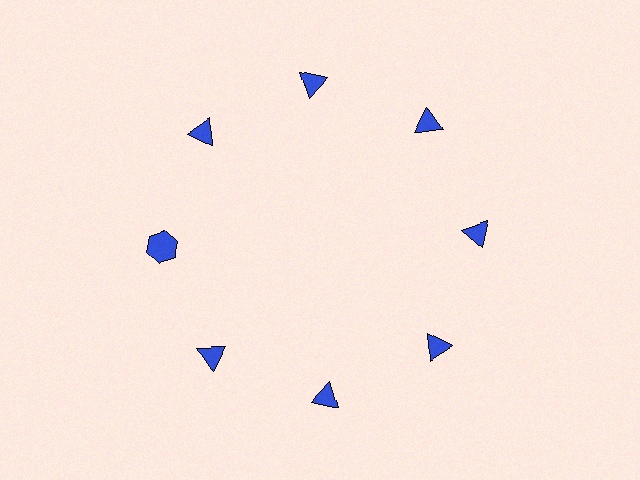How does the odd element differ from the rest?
It has a different shape: hexagon instead of triangle.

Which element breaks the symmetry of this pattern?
The blue hexagon at roughly the 9 o'clock position breaks the symmetry. All other shapes are blue triangles.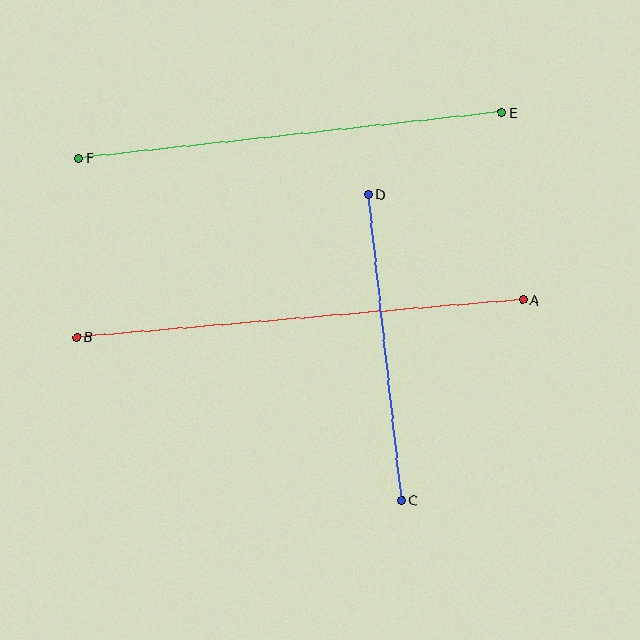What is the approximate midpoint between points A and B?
The midpoint is at approximately (300, 318) pixels.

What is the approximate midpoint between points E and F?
The midpoint is at approximately (290, 135) pixels.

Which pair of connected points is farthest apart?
Points A and B are farthest apart.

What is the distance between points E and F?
The distance is approximately 426 pixels.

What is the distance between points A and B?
The distance is approximately 448 pixels.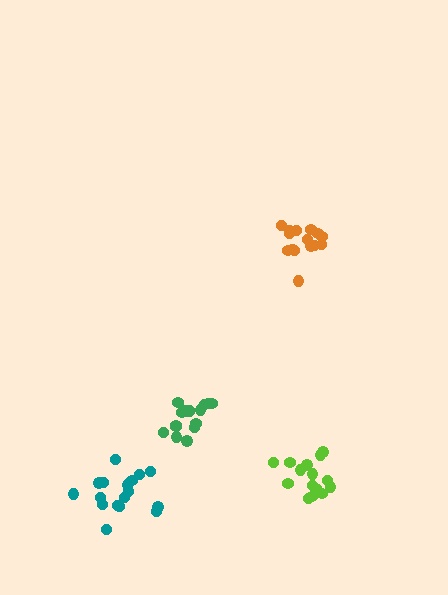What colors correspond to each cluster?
The clusters are colored: lime, green, orange, teal.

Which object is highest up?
The orange cluster is topmost.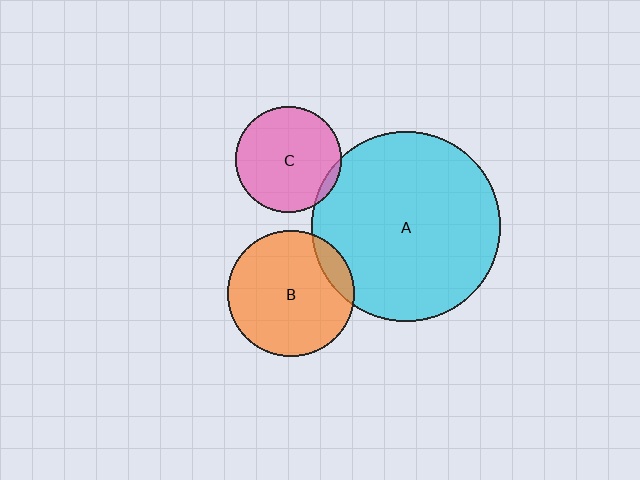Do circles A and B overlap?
Yes.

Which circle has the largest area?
Circle A (cyan).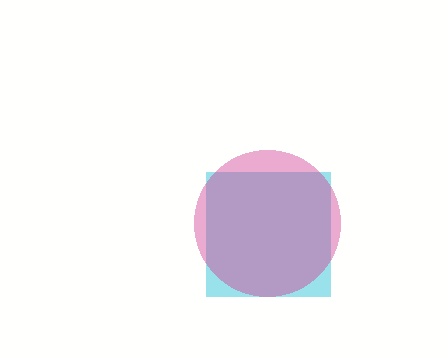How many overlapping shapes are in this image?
There are 2 overlapping shapes in the image.